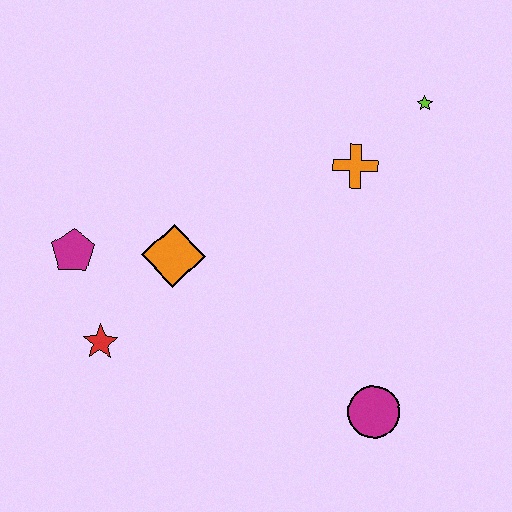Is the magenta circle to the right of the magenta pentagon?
Yes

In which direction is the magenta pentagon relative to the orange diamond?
The magenta pentagon is to the left of the orange diamond.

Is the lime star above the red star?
Yes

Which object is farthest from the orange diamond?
The lime star is farthest from the orange diamond.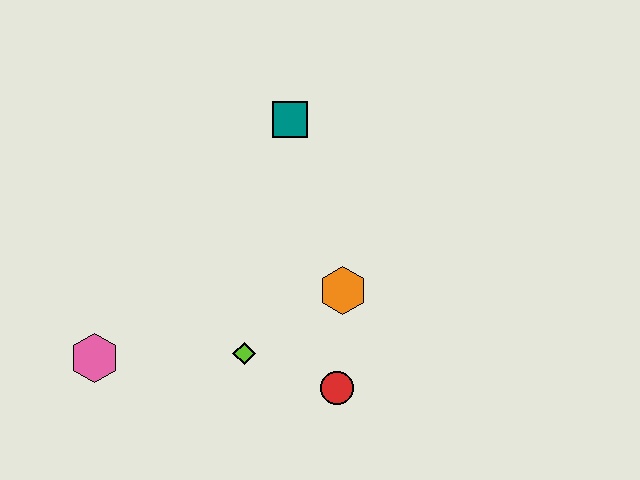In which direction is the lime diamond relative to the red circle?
The lime diamond is to the left of the red circle.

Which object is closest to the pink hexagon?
The lime diamond is closest to the pink hexagon.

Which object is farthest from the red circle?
The teal square is farthest from the red circle.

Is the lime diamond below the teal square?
Yes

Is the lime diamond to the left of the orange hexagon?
Yes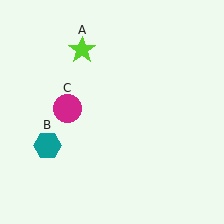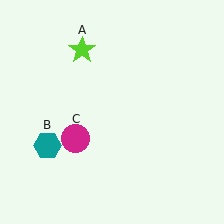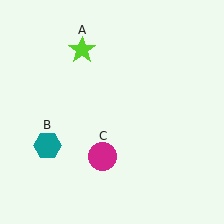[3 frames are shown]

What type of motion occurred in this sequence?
The magenta circle (object C) rotated counterclockwise around the center of the scene.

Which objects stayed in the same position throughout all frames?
Lime star (object A) and teal hexagon (object B) remained stationary.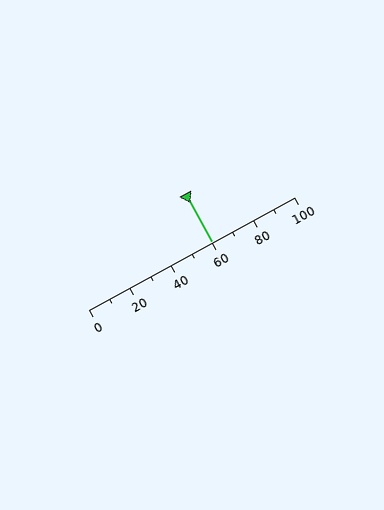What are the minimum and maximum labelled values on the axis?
The axis runs from 0 to 100.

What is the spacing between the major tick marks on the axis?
The major ticks are spaced 20 apart.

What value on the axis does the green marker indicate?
The marker indicates approximately 60.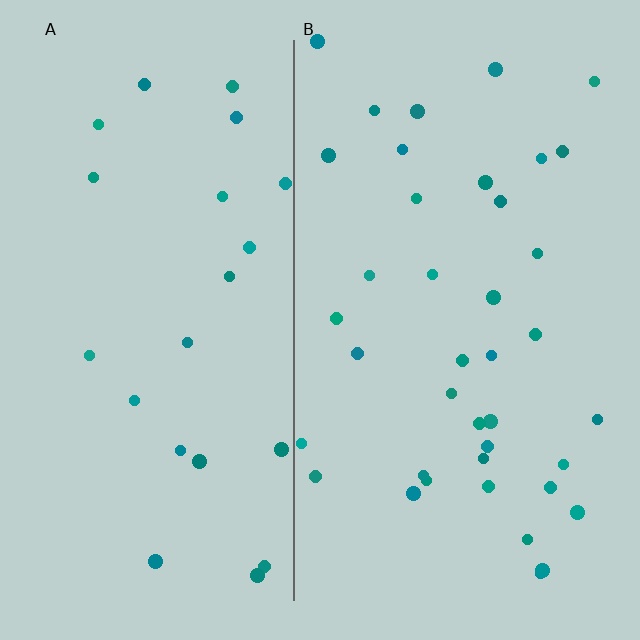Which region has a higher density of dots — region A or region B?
B (the right).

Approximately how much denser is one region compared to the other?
Approximately 1.8× — region B over region A.